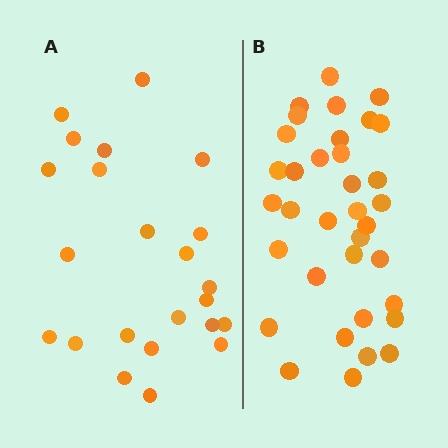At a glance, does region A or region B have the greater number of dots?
Region B (the right region) has more dots.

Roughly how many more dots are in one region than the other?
Region B has roughly 12 or so more dots than region A.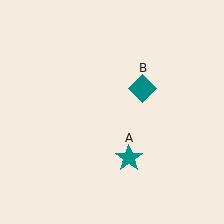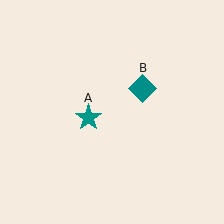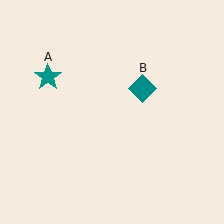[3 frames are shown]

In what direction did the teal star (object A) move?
The teal star (object A) moved up and to the left.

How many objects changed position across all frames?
1 object changed position: teal star (object A).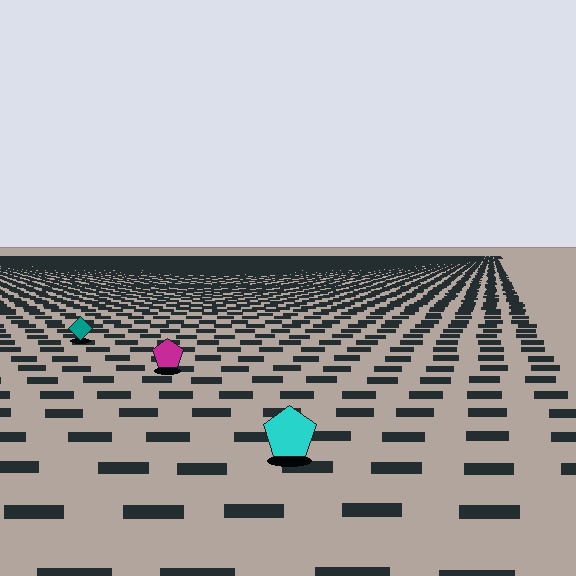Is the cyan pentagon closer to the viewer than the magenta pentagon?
Yes. The cyan pentagon is closer — you can tell from the texture gradient: the ground texture is coarser near it.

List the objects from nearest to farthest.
From nearest to farthest: the cyan pentagon, the magenta pentagon, the teal diamond.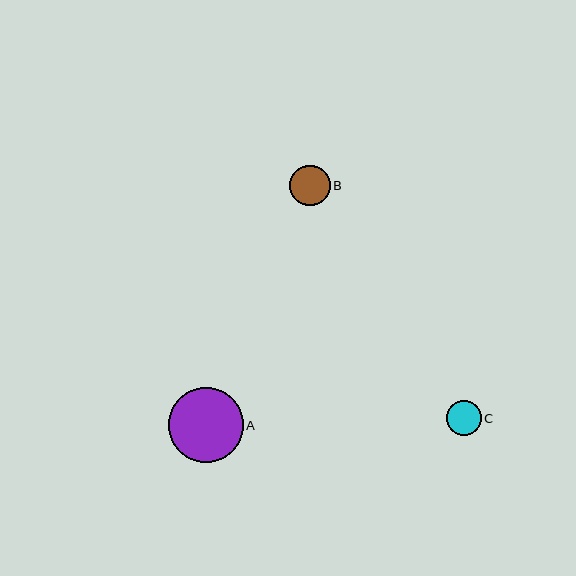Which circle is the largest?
Circle A is the largest with a size of approximately 75 pixels.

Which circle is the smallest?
Circle C is the smallest with a size of approximately 35 pixels.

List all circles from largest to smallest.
From largest to smallest: A, B, C.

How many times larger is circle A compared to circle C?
Circle A is approximately 2.2 times the size of circle C.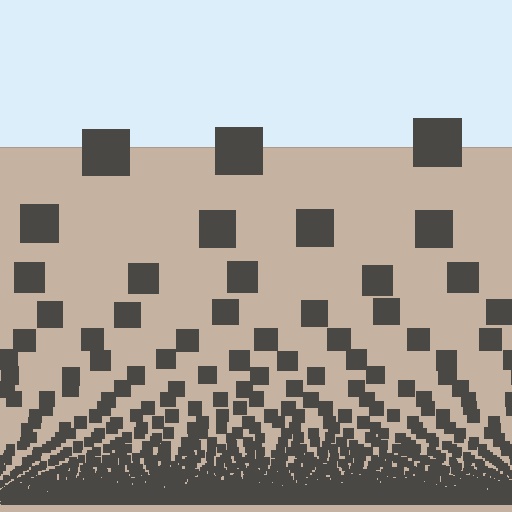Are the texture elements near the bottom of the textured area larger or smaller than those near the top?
Smaller. The gradient is inverted — elements near the bottom are smaller and denser.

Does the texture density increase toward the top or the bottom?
Density increases toward the bottom.